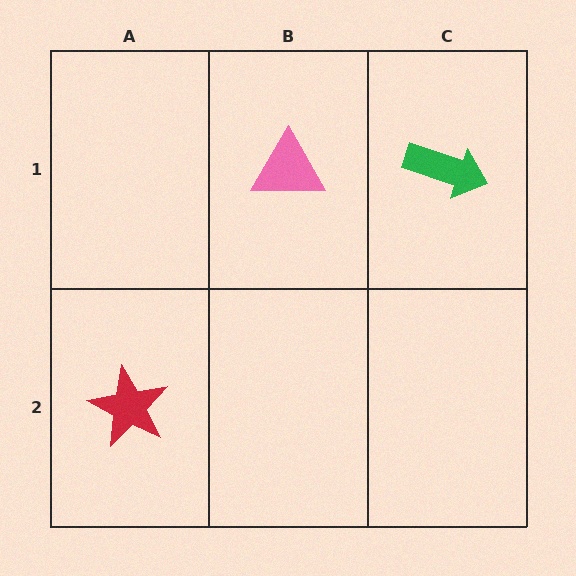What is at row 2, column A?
A red star.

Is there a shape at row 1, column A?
No, that cell is empty.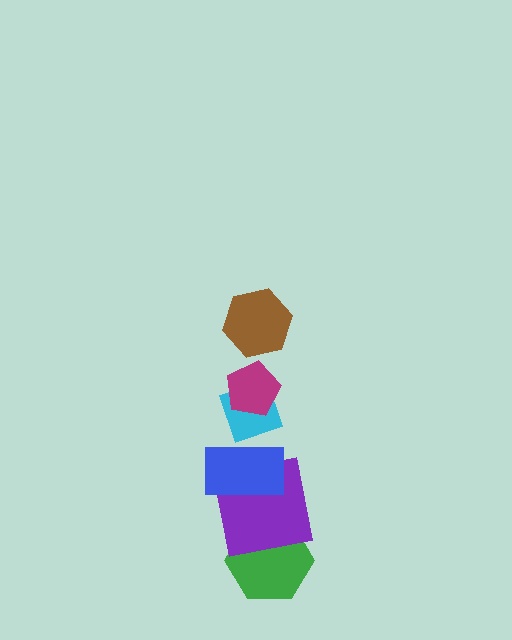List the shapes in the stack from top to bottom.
From top to bottom: the brown hexagon, the magenta pentagon, the cyan diamond, the blue rectangle, the purple square, the green hexagon.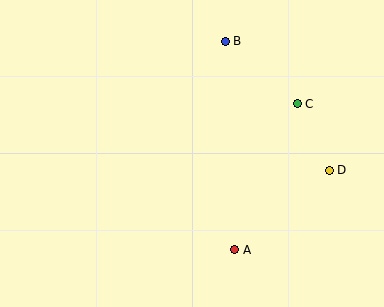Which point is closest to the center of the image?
Point A at (235, 250) is closest to the center.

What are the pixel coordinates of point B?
Point B is at (225, 41).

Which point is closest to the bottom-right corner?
Point D is closest to the bottom-right corner.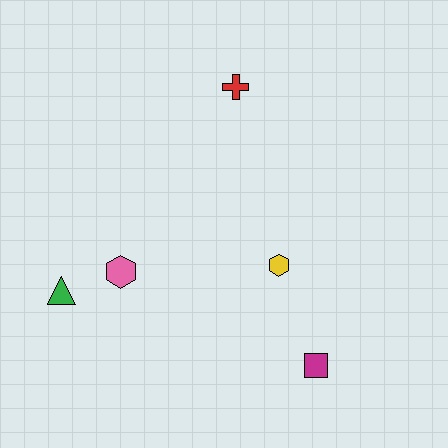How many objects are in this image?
There are 5 objects.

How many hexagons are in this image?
There are 2 hexagons.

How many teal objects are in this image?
There are no teal objects.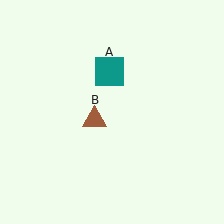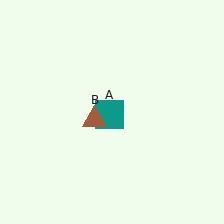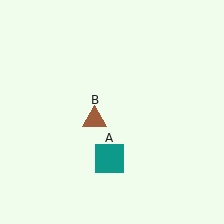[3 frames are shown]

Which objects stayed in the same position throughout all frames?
Brown triangle (object B) remained stationary.